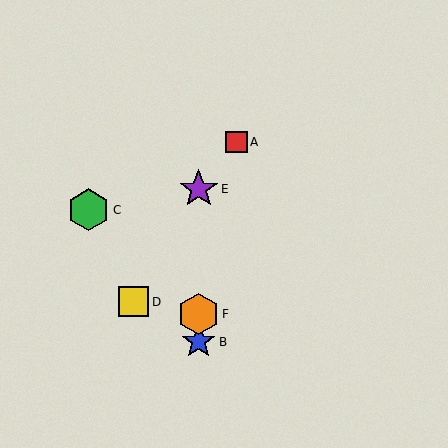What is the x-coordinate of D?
Object D is at x≈134.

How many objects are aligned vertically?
3 objects (B, E, F) are aligned vertically.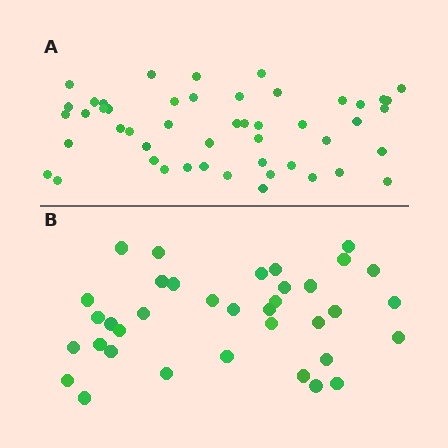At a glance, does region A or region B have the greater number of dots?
Region A (the top region) has more dots.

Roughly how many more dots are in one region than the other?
Region A has approximately 15 more dots than region B.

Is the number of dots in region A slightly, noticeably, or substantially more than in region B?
Region A has noticeably more, but not dramatically so. The ratio is roughly 1.4 to 1.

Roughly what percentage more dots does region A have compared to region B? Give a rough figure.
About 35% more.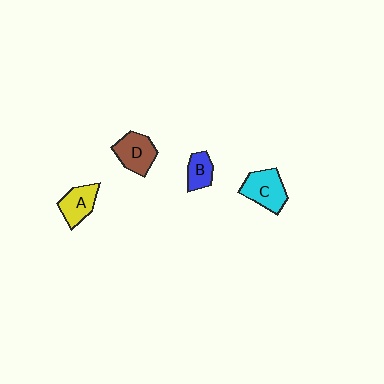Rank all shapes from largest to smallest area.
From largest to smallest: C (cyan), D (brown), A (yellow), B (blue).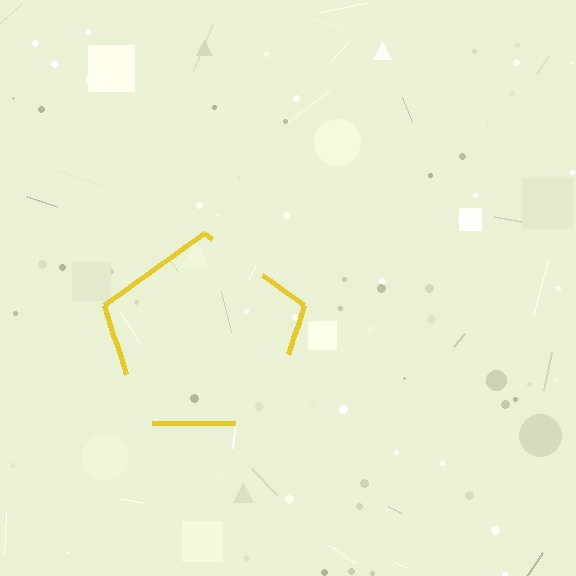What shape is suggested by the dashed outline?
The dashed outline suggests a pentagon.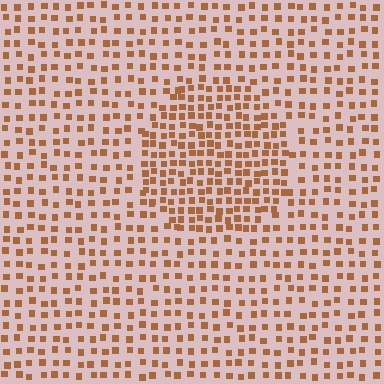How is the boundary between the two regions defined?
The boundary is defined by a change in element density (approximately 1.7x ratio). All elements are the same color, size, and shape.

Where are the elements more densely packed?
The elements are more densely packed inside the circle boundary.